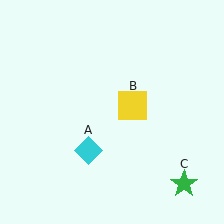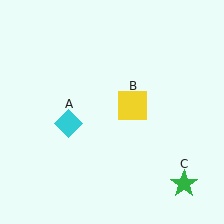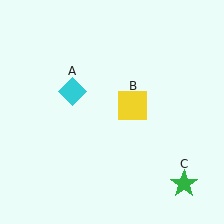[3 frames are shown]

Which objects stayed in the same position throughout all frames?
Yellow square (object B) and green star (object C) remained stationary.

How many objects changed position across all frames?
1 object changed position: cyan diamond (object A).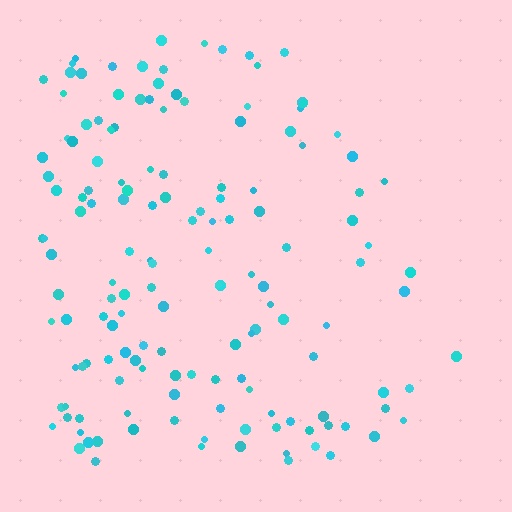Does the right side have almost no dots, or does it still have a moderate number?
Still a moderate number, just noticeably fewer than the left.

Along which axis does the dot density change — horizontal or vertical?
Horizontal.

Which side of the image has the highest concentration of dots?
The left.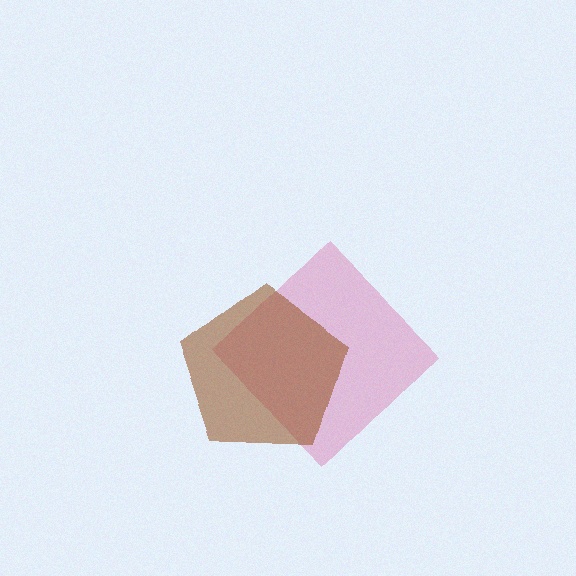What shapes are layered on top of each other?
The layered shapes are: a pink diamond, a brown pentagon.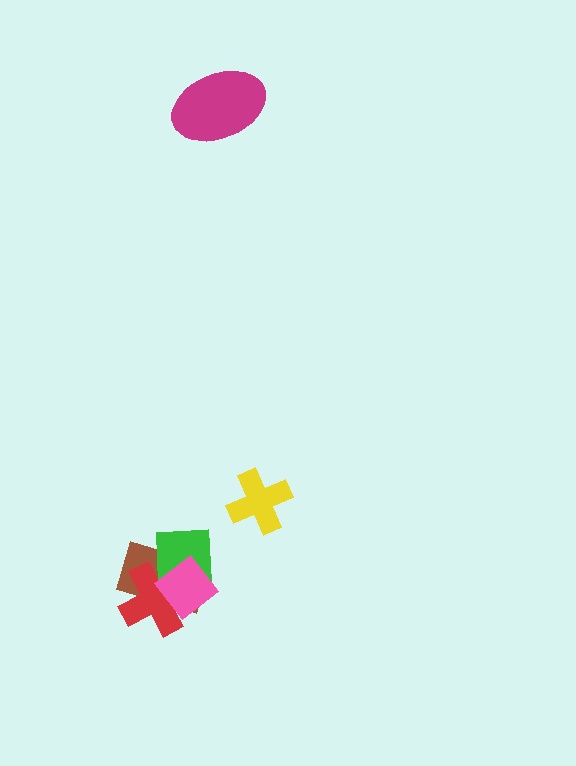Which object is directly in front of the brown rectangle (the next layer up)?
The red cross is directly in front of the brown rectangle.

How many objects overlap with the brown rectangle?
3 objects overlap with the brown rectangle.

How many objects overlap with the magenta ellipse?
0 objects overlap with the magenta ellipse.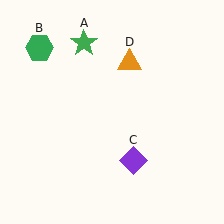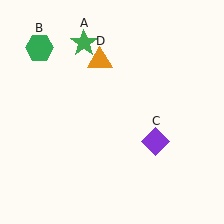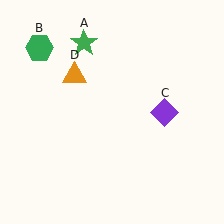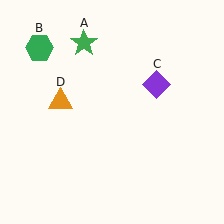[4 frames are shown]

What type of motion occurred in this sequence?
The purple diamond (object C), orange triangle (object D) rotated counterclockwise around the center of the scene.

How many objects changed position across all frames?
2 objects changed position: purple diamond (object C), orange triangle (object D).